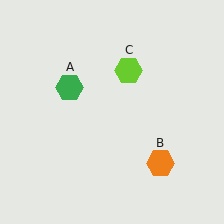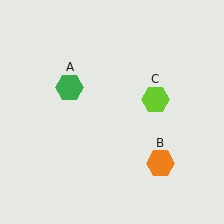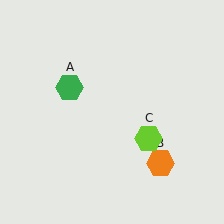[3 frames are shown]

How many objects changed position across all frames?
1 object changed position: lime hexagon (object C).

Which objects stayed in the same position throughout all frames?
Green hexagon (object A) and orange hexagon (object B) remained stationary.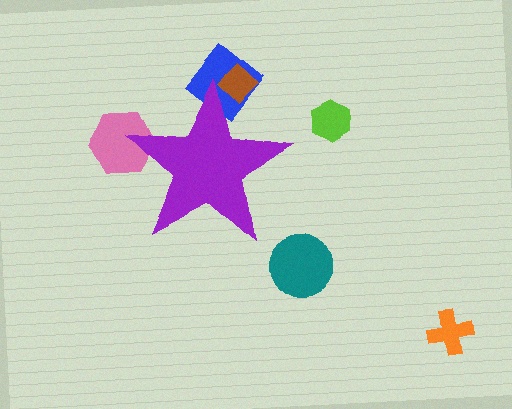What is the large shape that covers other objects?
A purple star.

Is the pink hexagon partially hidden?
Yes, the pink hexagon is partially hidden behind the purple star.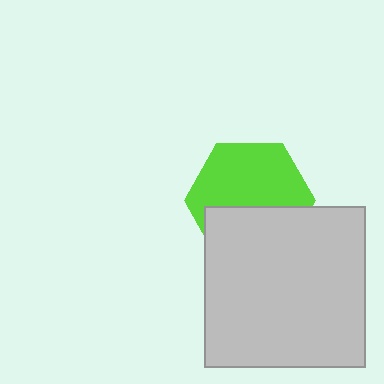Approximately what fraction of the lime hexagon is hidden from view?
Roughly 42% of the lime hexagon is hidden behind the light gray square.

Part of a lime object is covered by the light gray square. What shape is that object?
It is a hexagon.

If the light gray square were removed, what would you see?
You would see the complete lime hexagon.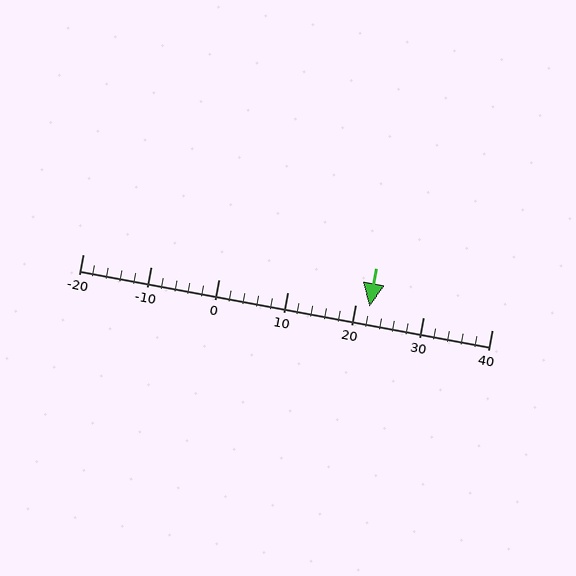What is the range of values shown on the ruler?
The ruler shows values from -20 to 40.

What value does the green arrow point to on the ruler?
The green arrow points to approximately 22.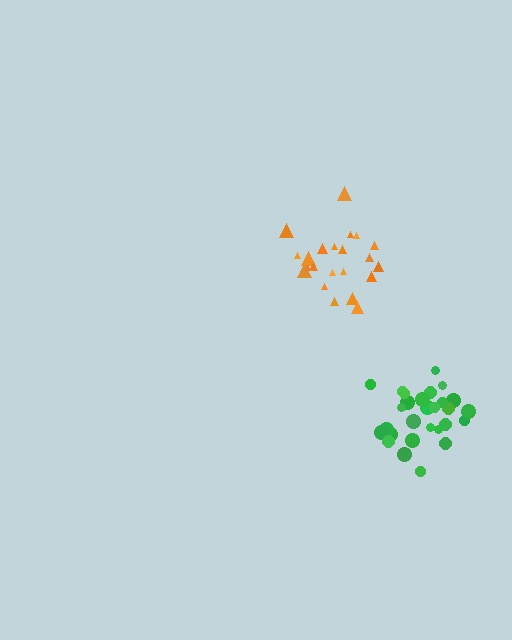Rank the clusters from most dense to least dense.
orange, green.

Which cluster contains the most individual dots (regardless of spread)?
Green (28).